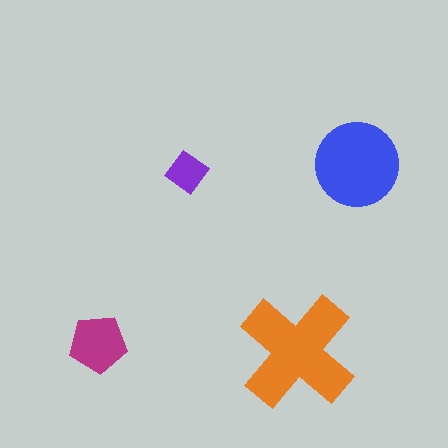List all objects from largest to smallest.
The orange cross, the blue circle, the magenta pentagon, the purple diamond.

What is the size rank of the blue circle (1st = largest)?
2nd.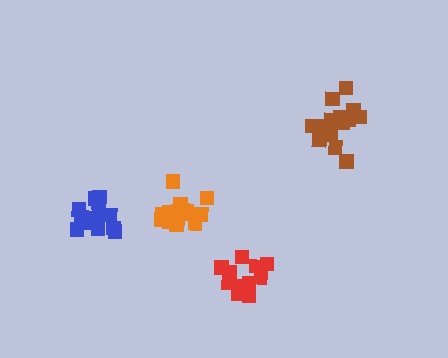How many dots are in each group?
Group 1: 16 dots, Group 2: 14 dots, Group 3: 13 dots, Group 4: 14 dots (57 total).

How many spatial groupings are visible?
There are 4 spatial groupings.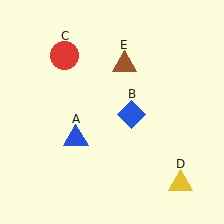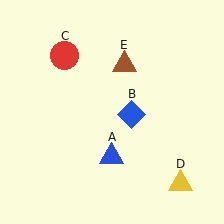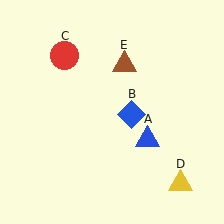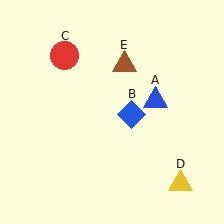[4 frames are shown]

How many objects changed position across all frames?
1 object changed position: blue triangle (object A).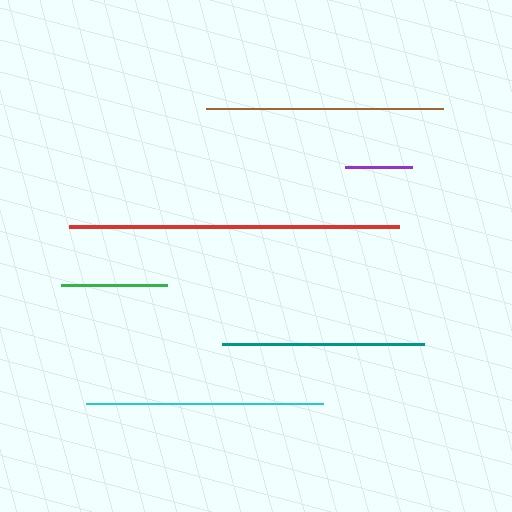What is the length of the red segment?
The red segment is approximately 329 pixels long.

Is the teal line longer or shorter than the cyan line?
The cyan line is longer than the teal line.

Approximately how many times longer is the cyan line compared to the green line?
The cyan line is approximately 2.2 times the length of the green line.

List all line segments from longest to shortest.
From longest to shortest: red, brown, cyan, teal, green, purple.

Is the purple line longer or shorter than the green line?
The green line is longer than the purple line.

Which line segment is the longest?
The red line is the longest at approximately 329 pixels.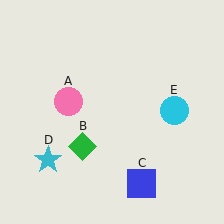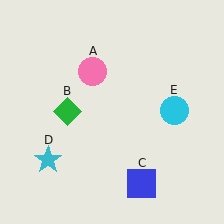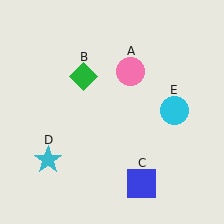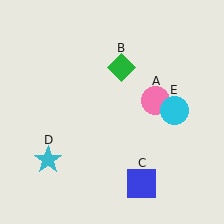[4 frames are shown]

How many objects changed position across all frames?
2 objects changed position: pink circle (object A), green diamond (object B).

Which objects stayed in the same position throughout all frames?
Blue square (object C) and cyan star (object D) and cyan circle (object E) remained stationary.